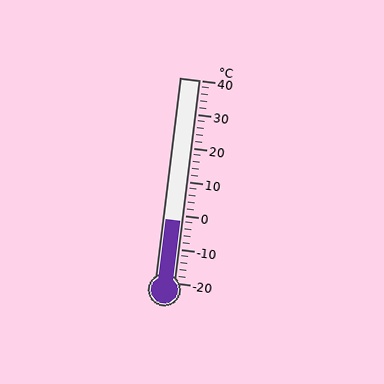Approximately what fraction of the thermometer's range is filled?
The thermometer is filled to approximately 30% of its range.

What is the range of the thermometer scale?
The thermometer scale ranges from -20°C to 40°C.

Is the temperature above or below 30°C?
The temperature is below 30°C.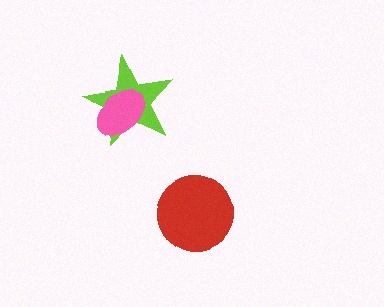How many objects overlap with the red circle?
0 objects overlap with the red circle.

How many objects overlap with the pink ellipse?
1 object overlaps with the pink ellipse.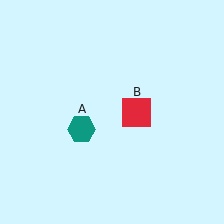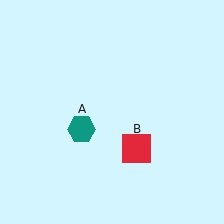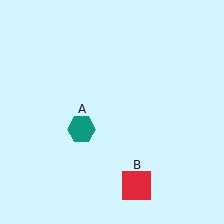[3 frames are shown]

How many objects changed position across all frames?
1 object changed position: red square (object B).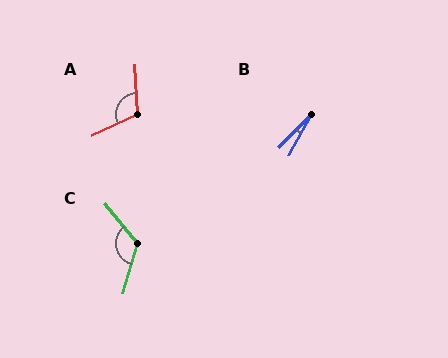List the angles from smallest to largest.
B (16°), A (112°), C (125°).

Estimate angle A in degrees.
Approximately 112 degrees.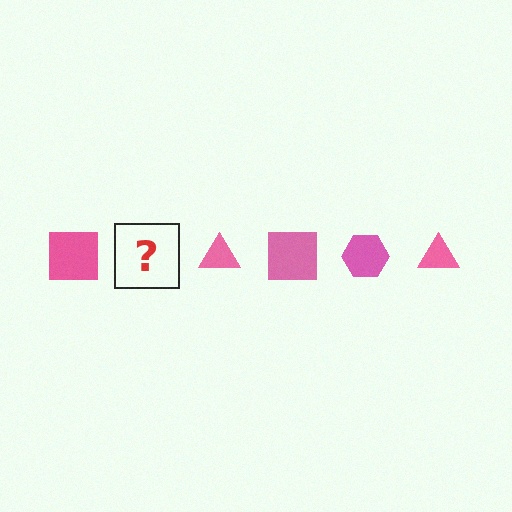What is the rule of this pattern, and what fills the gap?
The rule is that the pattern cycles through square, hexagon, triangle shapes in pink. The gap should be filled with a pink hexagon.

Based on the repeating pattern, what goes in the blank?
The blank should be a pink hexagon.